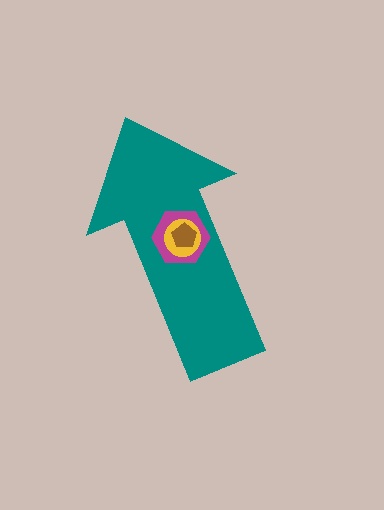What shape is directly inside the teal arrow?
The magenta hexagon.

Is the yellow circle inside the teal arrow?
Yes.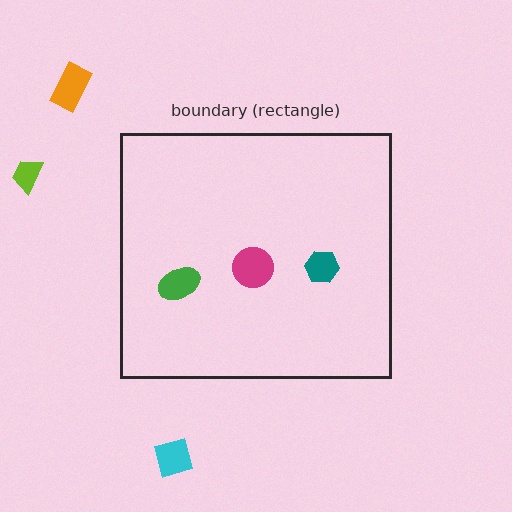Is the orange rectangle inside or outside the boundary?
Outside.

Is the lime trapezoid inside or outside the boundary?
Outside.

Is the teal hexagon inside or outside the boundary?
Inside.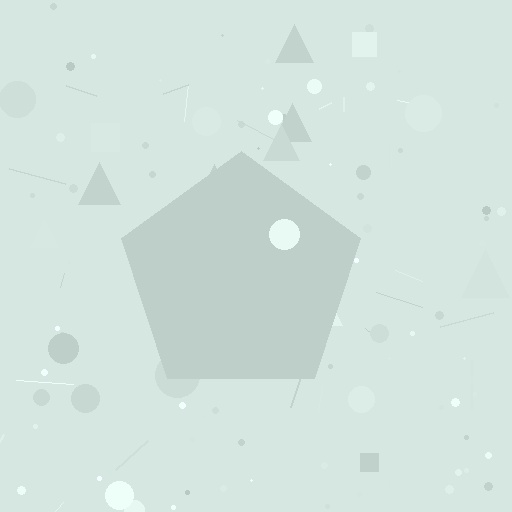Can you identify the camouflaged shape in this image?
The camouflaged shape is a pentagon.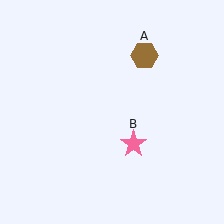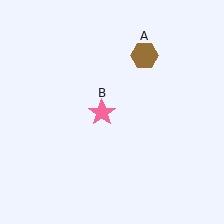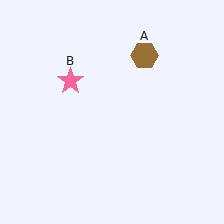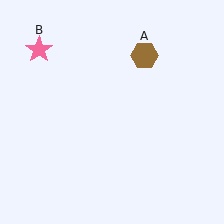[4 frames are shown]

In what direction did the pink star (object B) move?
The pink star (object B) moved up and to the left.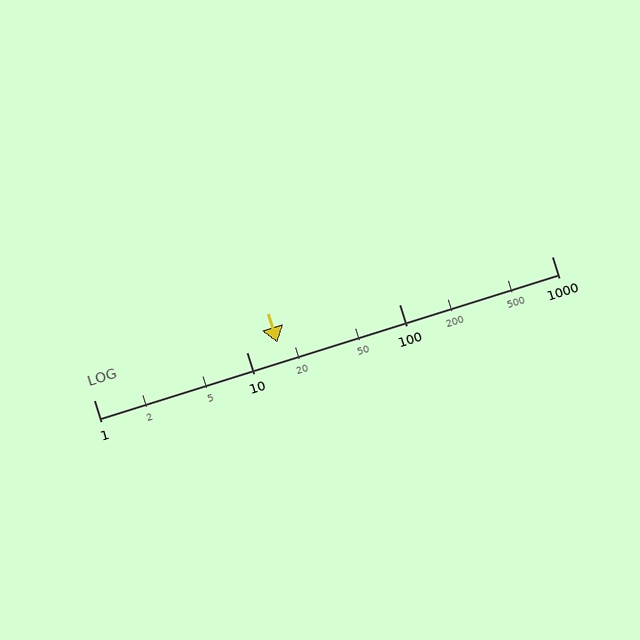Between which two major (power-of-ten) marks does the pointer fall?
The pointer is between 10 and 100.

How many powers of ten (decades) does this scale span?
The scale spans 3 decades, from 1 to 1000.